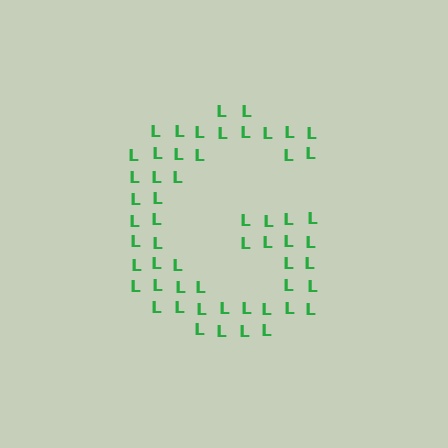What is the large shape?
The large shape is the letter G.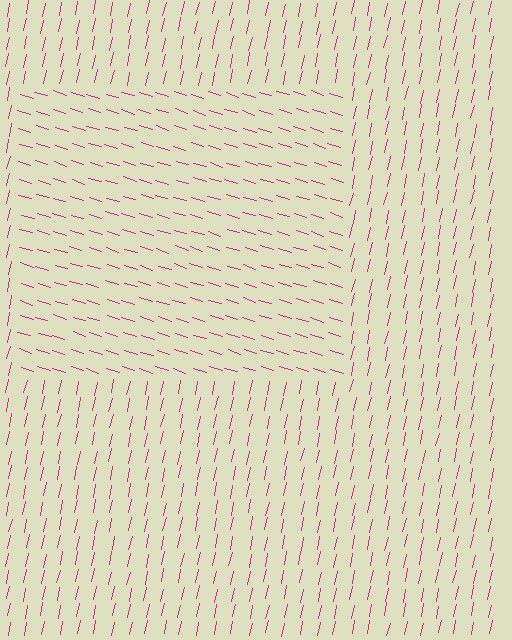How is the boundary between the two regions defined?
The boundary is defined purely by a change in line orientation (approximately 85 degrees difference). All lines are the same color and thickness.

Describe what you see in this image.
The image is filled with small magenta line segments. A rectangle region in the image has lines oriented differently from the surrounding lines, creating a visible texture boundary.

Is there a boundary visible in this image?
Yes, there is a texture boundary formed by a change in line orientation.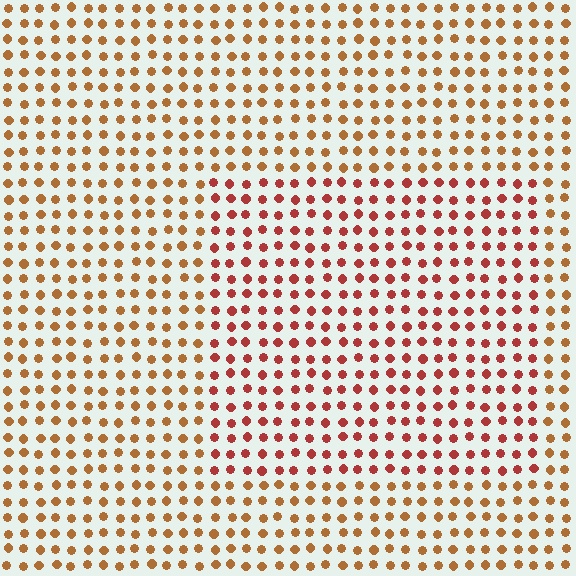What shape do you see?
I see a rectangle.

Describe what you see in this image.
The image is filled with small brown elements in a uniform arrangement. A rectangle-shaped region is visible where the elements are tinted to a slightly different hue, forming a subtle color boundary.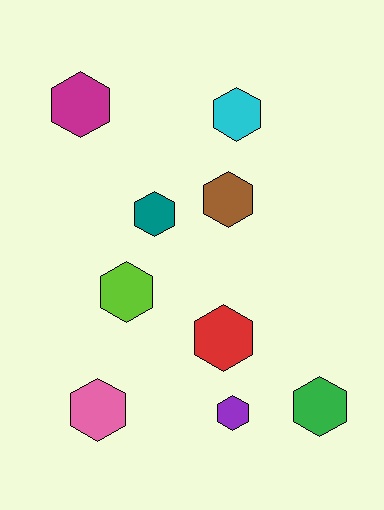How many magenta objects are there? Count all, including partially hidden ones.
There is 1 magenta object.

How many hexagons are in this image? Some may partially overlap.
There are 9 hexagons.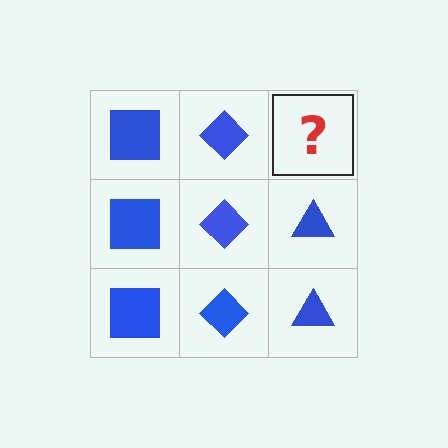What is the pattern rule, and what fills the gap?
The rule is that each column has a consistent shape. The gap should be filled with a blue triangle.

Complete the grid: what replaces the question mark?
The question mark should be replaced with a blue triangle.